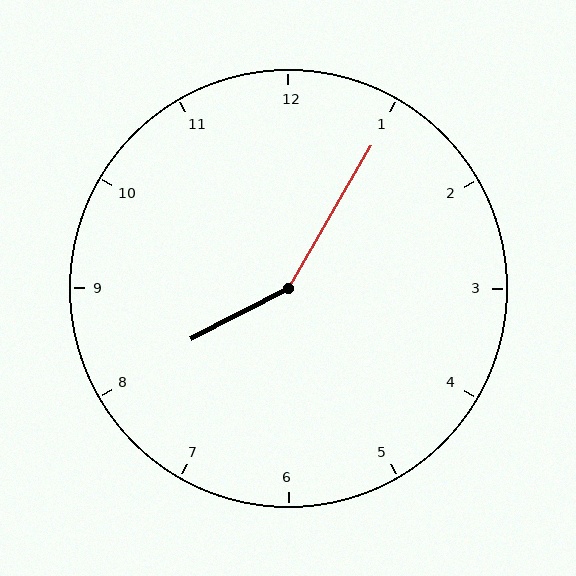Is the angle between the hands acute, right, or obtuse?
It is obtuse.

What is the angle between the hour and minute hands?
Approximately 148 degrees.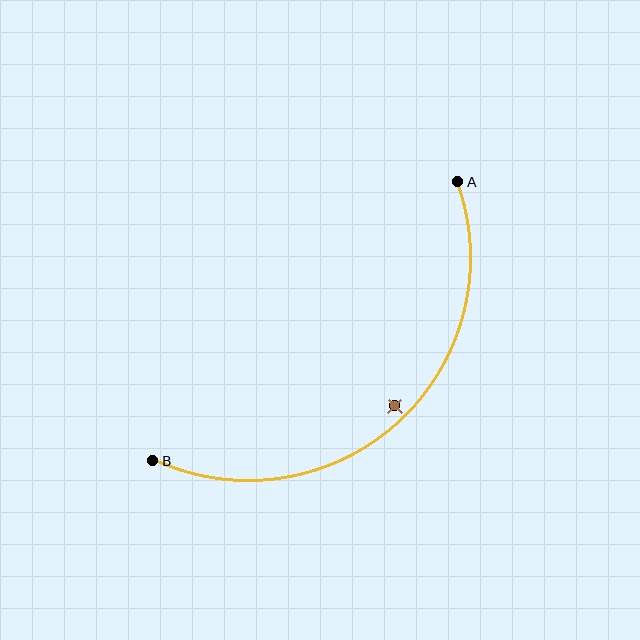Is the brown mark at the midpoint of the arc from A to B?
No — the brown mark does not lie on the arc at all. It sits slightly inside the curve.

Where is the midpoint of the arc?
The arc midpoint is the point on the curve farthest from the straight line joining A and B. It sits below and to the right of that line.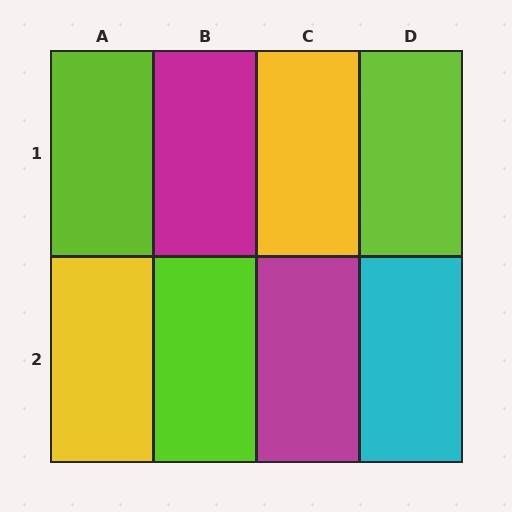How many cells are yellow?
2 cells are yellow.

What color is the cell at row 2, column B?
Lime.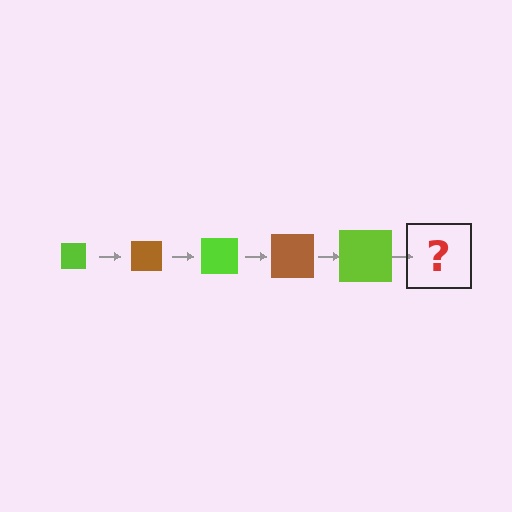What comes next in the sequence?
The next element should be a brown square, larger than the previous one.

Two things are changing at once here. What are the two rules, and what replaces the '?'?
The two rules are that the square grows larger each step and the color cycles through lime and brown. The '?' should be a brown square, larger than the previous one.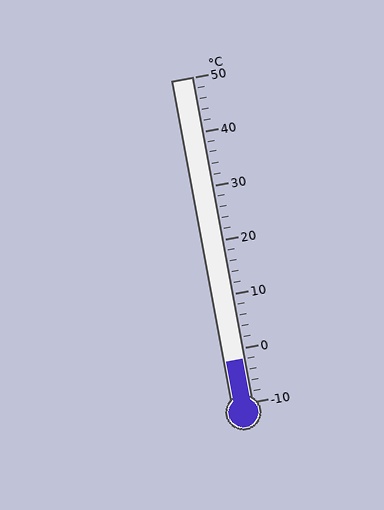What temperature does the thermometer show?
The thermometer shows approximately -2°C.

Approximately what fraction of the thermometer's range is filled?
The thermometer is filled to approximately 15% of its range.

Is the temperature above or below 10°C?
The temperature is below 10°C.